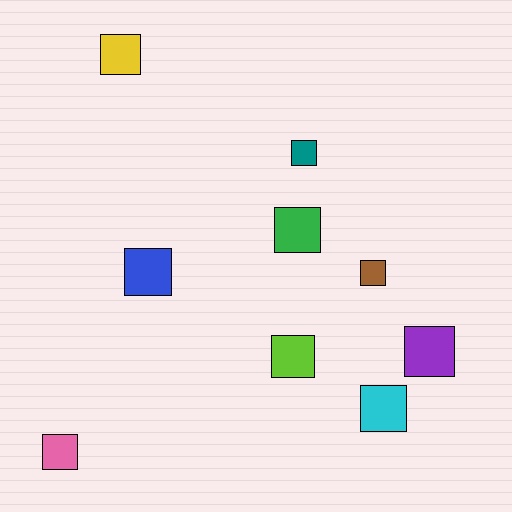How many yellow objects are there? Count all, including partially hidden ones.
There is 1 yellow object.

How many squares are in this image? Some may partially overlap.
There are 9 squares.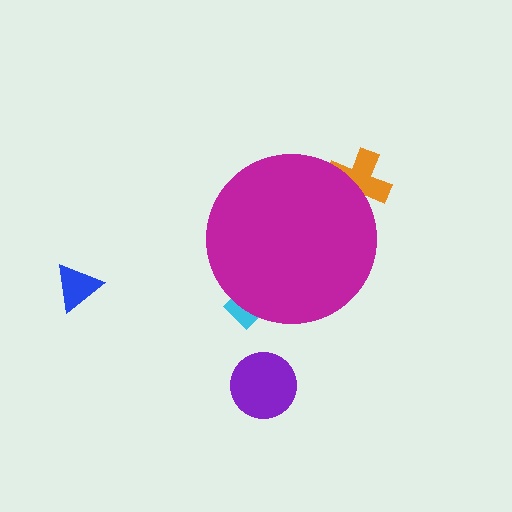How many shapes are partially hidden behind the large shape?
2 shapes are partially hidden.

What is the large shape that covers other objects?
A magenta circle.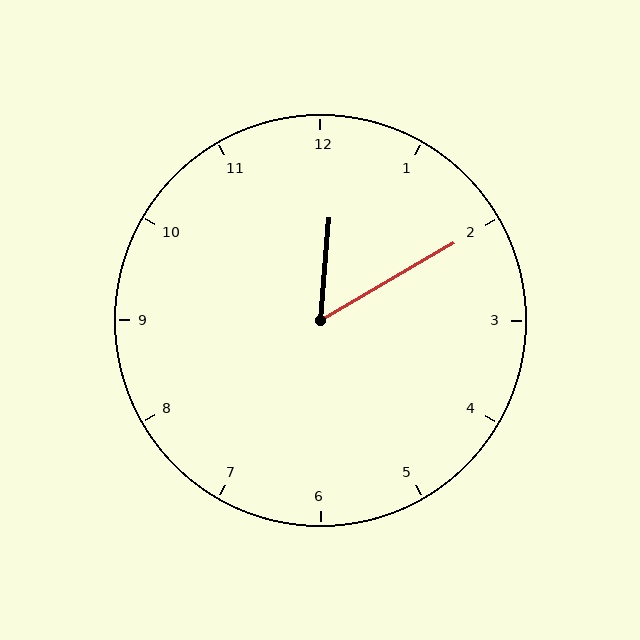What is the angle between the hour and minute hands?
Approximately 55 degrees.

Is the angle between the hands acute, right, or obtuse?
It is acute.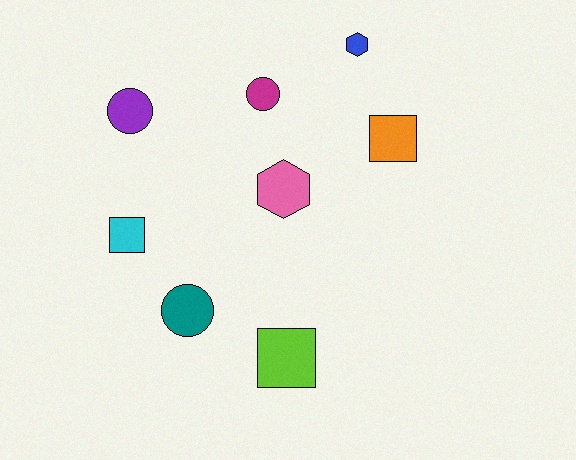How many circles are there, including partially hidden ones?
There are 3 circles.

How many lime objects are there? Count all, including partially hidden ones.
There is 1 lime object.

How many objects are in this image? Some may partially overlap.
There are 8 objects.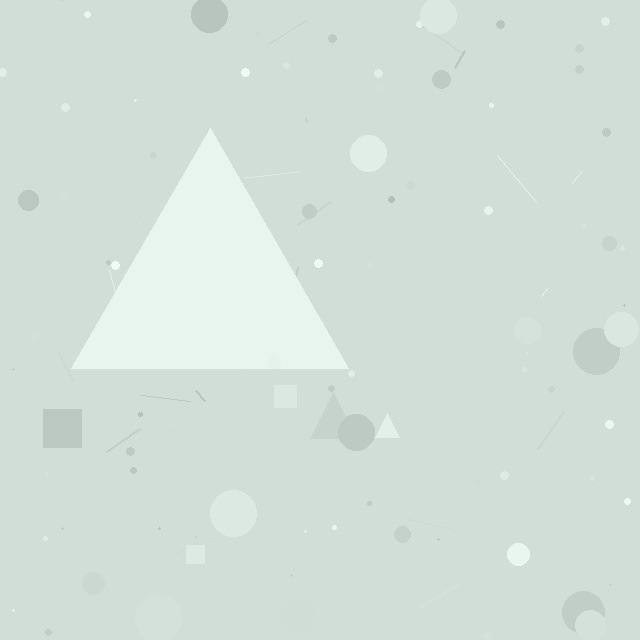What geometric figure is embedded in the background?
A triangle is embedded in the background.